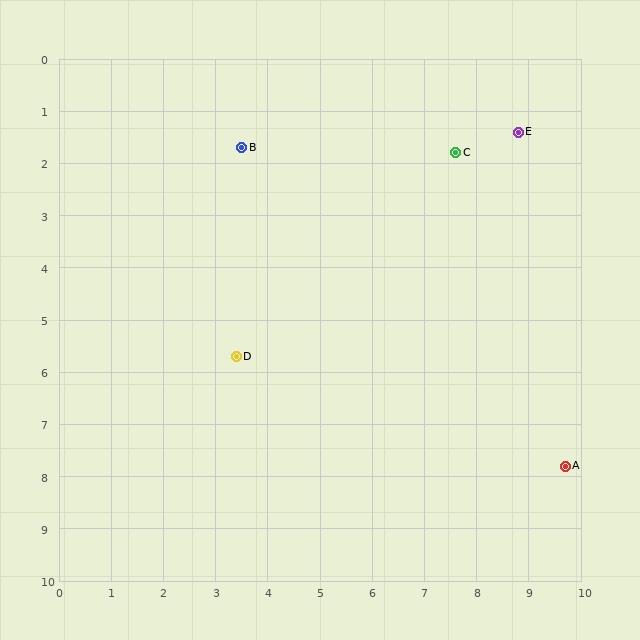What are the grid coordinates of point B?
Point B is at approximately (3.5, 1.7).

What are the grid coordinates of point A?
Point A is at approximately (9.7, 7.8).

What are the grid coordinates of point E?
Point E is at approximately (8.8, 1.4).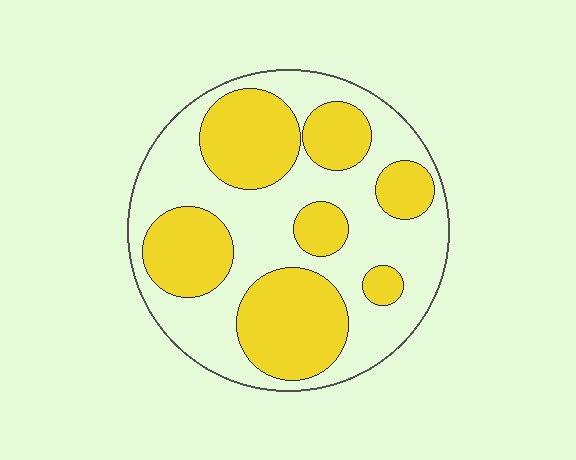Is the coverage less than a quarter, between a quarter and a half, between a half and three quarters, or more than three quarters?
Between a quarter and a half.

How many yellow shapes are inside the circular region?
7.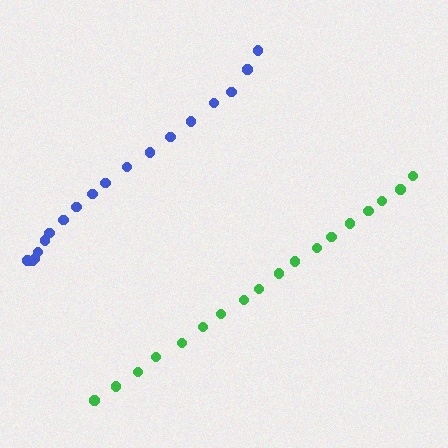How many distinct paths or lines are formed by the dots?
There are 2 distinct paths.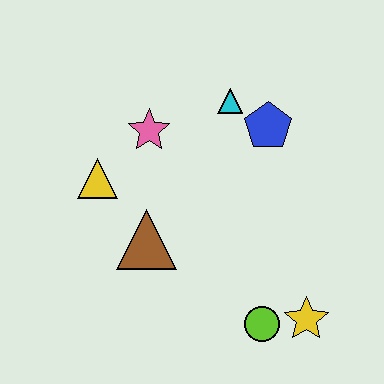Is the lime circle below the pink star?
Yes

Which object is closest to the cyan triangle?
The blue pentagon is closest to the cyan triangle.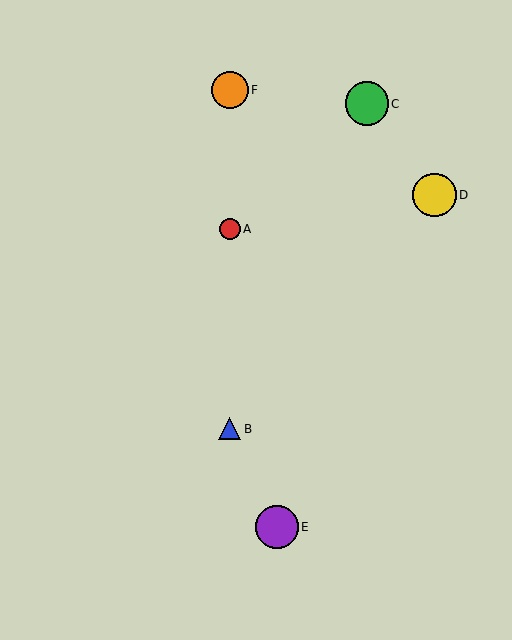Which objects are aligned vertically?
Objects A, B, F are aligned vertically.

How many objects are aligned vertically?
3 objects (A, B, F) are aligned vertically.